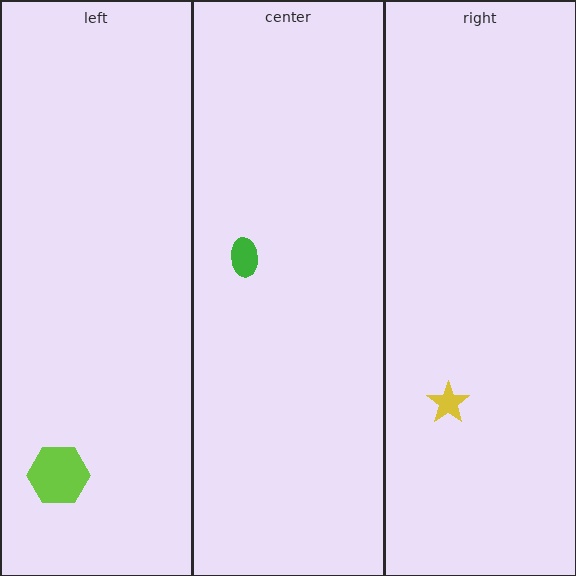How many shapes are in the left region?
1.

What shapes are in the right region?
The yellow star.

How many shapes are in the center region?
1.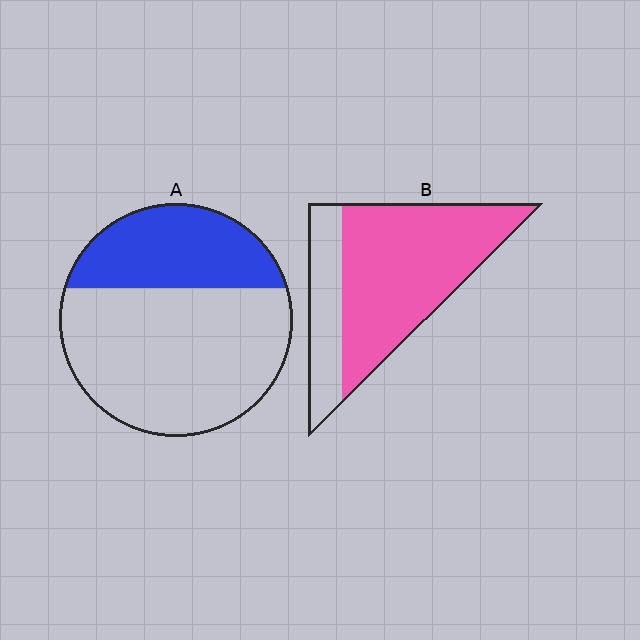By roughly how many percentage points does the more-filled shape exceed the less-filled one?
By roughly 40 percentage points (B over A).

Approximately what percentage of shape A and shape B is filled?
A is approximately 35% and B is approximately 75%.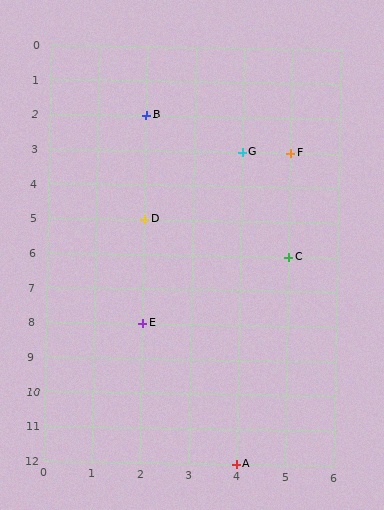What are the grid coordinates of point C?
Point C is at grid coordinates (5, 6).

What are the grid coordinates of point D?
Point D is at grid coordinates (2, 5).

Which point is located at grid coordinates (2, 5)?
Point D is at (2, 5).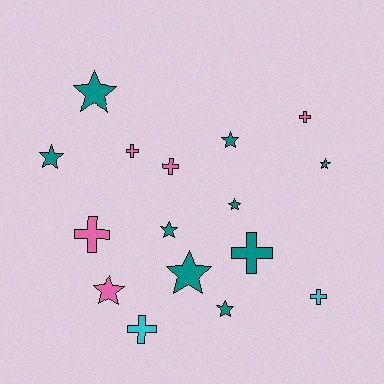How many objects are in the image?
There are 16 objects.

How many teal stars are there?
There are 8 teal stars.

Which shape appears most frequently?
Star, with 9 objects.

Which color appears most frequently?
Teal, with 9 objects.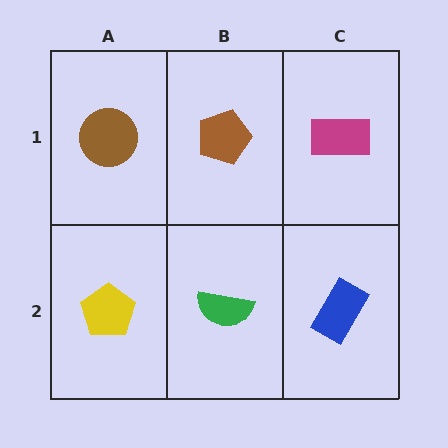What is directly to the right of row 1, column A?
A brown pentagon.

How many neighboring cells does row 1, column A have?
2.